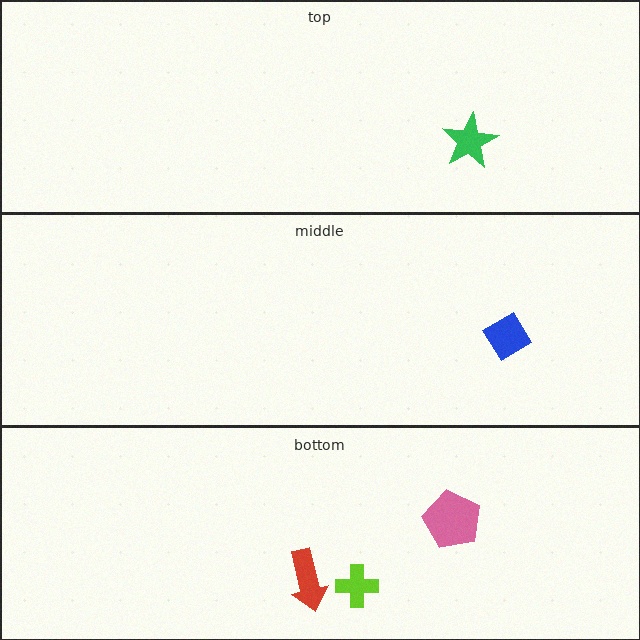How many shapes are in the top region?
1.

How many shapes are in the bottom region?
3.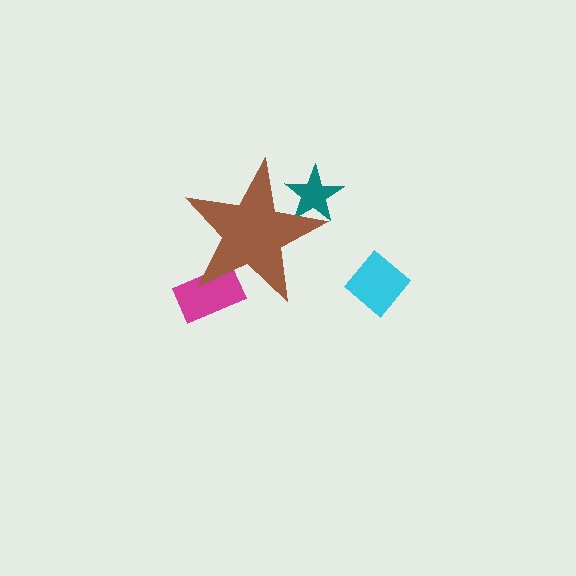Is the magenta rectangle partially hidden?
Yes, the magenta rectangle is partially hidden behind the brown star.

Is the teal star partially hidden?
Yes, the teal star is partially hidden behind the brown star.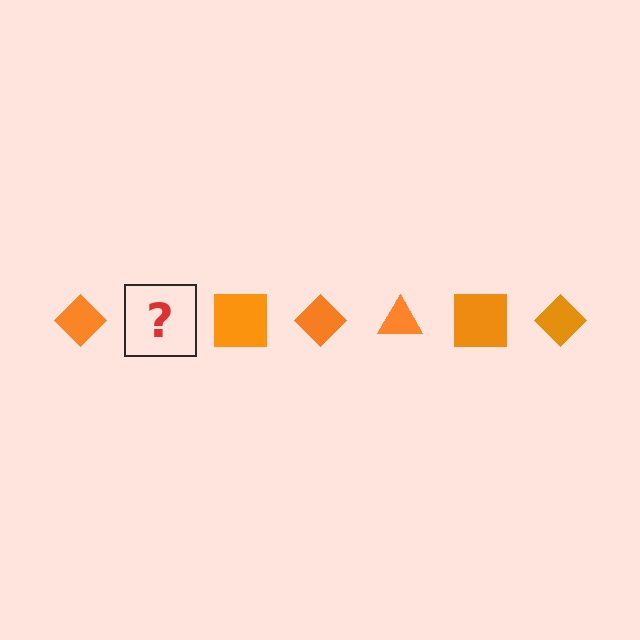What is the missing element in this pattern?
The missing element is an orange triangle.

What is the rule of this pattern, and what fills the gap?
The rule is that the pattern cycles through diamond, triangle, square shapes in orange. The gap should be filled with an orange triangle.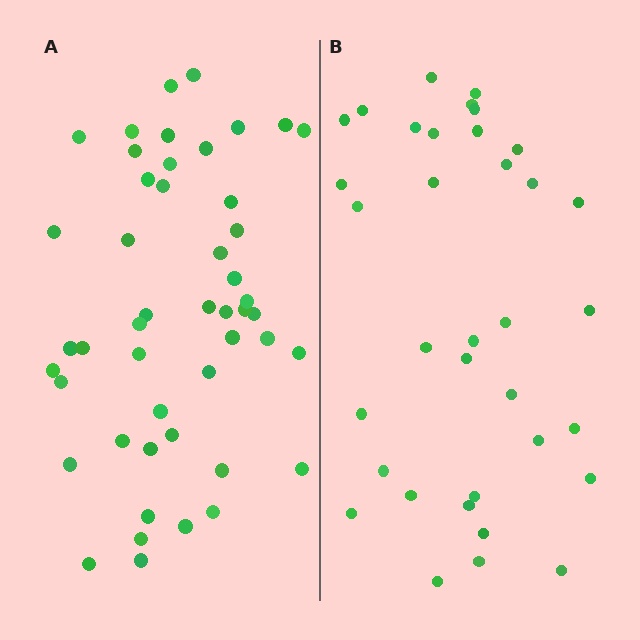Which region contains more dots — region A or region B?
Region A (the left region) has more dots.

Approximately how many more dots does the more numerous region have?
Region A has approximately 15 more dots than region B.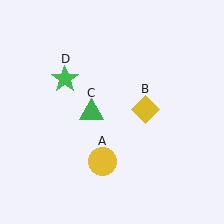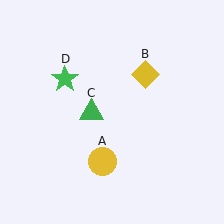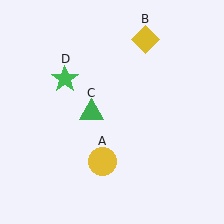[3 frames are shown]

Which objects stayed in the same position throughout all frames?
Yellow circle (object A) and green triangle (object C) and green star (object D) remained stationary.